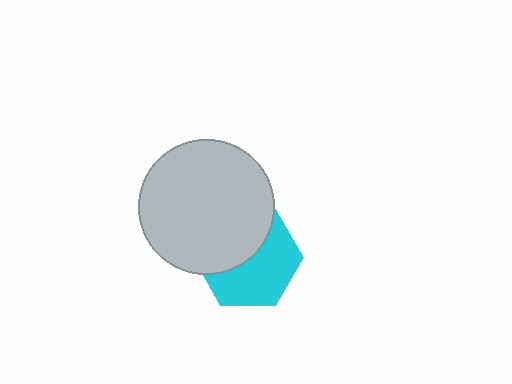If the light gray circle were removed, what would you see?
You would see the complete cyan hexagon.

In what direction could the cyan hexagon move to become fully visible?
The cyan hexagon could move down. That would shift it out from behind the light gray circle entirely.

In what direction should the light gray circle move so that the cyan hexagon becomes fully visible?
The light gray circle should move up. That is the shortest direction to clear the overlap and leave the cyan hexagon fully visible.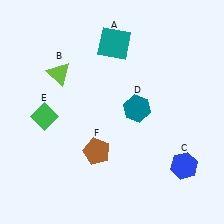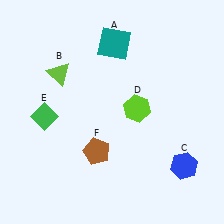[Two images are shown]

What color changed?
The hexagon (D) changed from teal in Image 1 to lime in Image 2.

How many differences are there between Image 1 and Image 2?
There is 1 difference between the two images.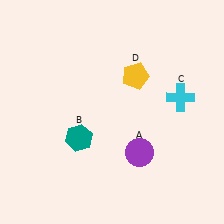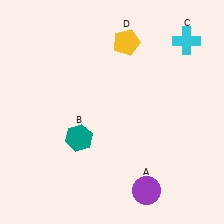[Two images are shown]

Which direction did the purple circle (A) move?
The purple circle (A) moved down.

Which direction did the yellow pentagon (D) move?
The yellow pentagon (D) moved up.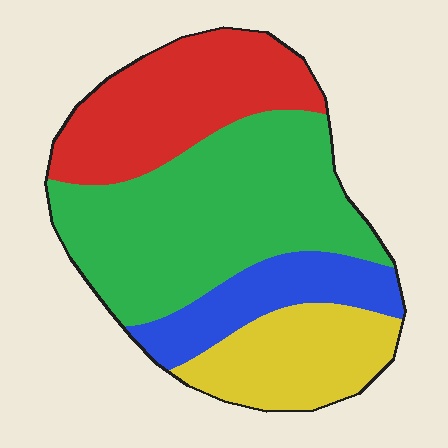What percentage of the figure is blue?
Blue takes up less than a sixth of the figure.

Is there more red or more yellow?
Red.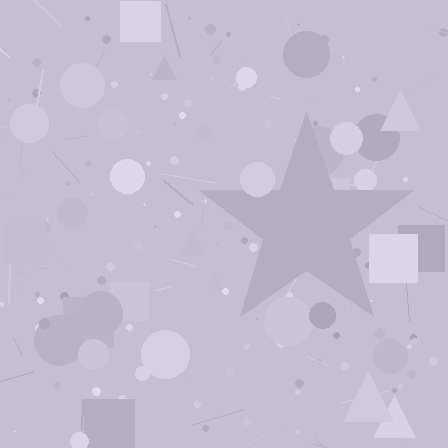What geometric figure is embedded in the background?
A star is embedded in the background.